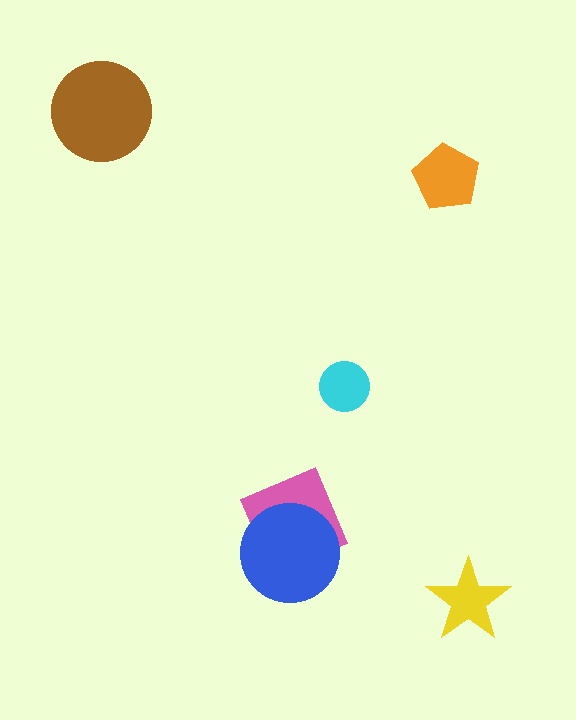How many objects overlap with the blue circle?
1 object overlaps with the blue circle.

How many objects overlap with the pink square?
1 object overlaps with the pink square.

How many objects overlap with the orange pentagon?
0 objects overlap with the orange pentagon.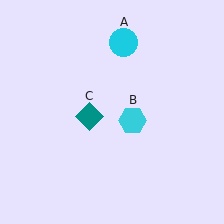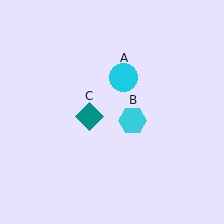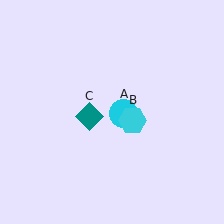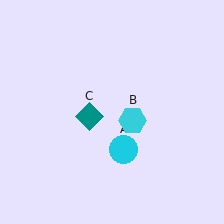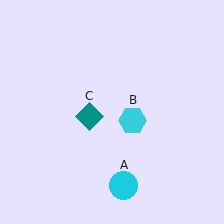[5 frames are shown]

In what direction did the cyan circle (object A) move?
The cyan circle (object A) moved down.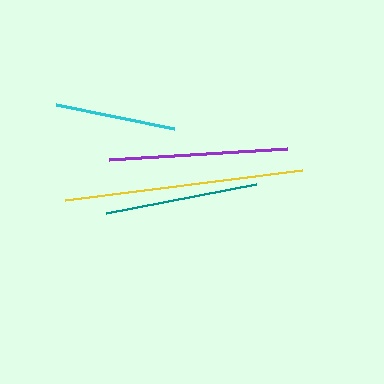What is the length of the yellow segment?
The yellow segment is approximately 239 pixels long.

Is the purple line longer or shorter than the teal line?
The purple line is longer than the teal line.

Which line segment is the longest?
The yellow line is the longest at approximately 239 pixels.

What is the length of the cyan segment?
The cyan segment is approximately 120 pixels long.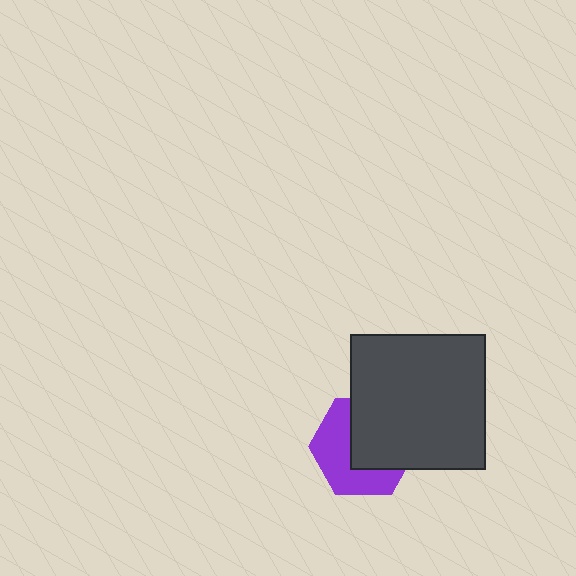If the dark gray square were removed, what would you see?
You would see the complete purple hexagon.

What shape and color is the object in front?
The object in front is a dark gray square.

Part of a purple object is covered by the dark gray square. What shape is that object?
It is a hexagon.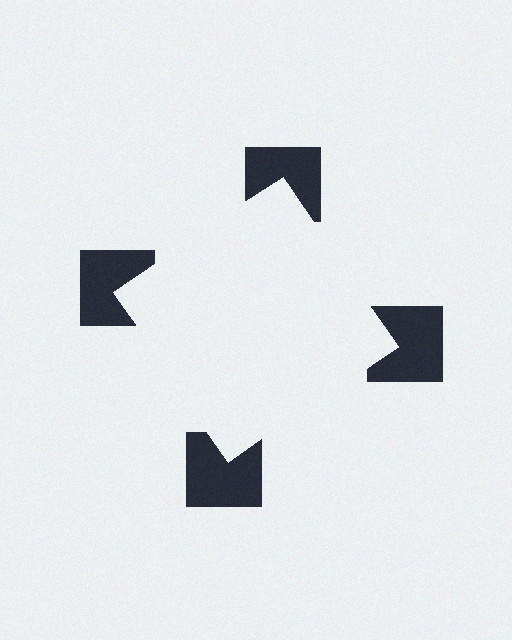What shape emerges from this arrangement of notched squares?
An illusory square — its edges are inferred from the aligned wedge cuts in the notched squares, not physically drawn.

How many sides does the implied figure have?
4 sides.